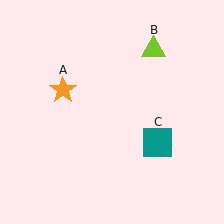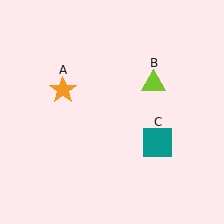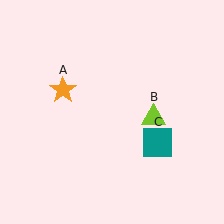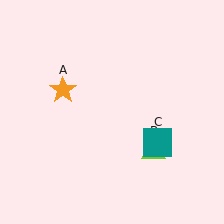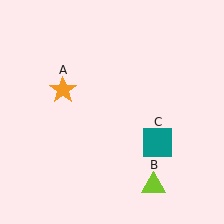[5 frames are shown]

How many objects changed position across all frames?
1 object changed position: lime triangle (object B).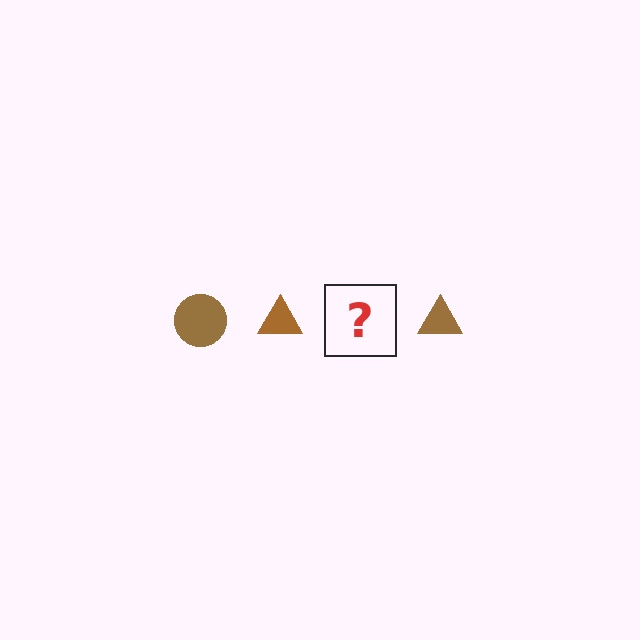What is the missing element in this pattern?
The missing element is a brown circle.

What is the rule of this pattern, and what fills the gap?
The rule is that the pattern cycles through circle, triangle shapes in brown. The gap should be filled with a brown circle.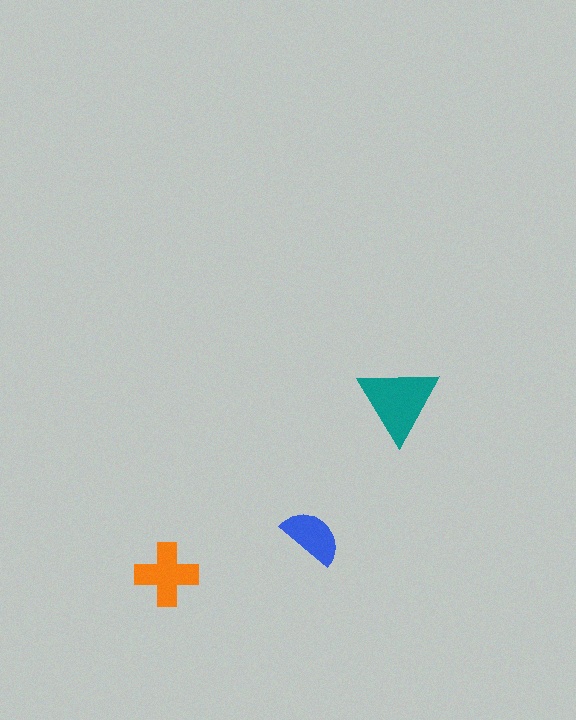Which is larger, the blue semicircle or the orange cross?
The orange cross.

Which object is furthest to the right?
The teal triangle is rightmost.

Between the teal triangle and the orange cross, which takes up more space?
The teal triangle.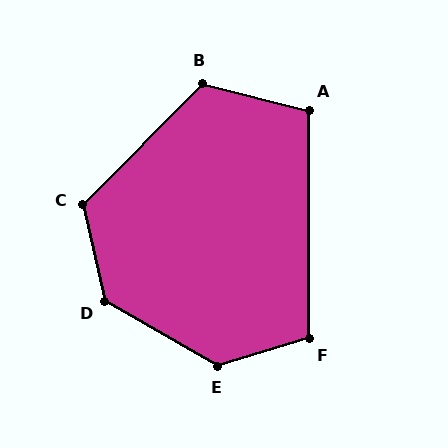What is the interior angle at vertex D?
Approximately 132 degrees (obtuse).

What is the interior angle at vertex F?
Approximately 107 degrees (obtuse).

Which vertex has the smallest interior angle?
A, at approximately 104 degrees.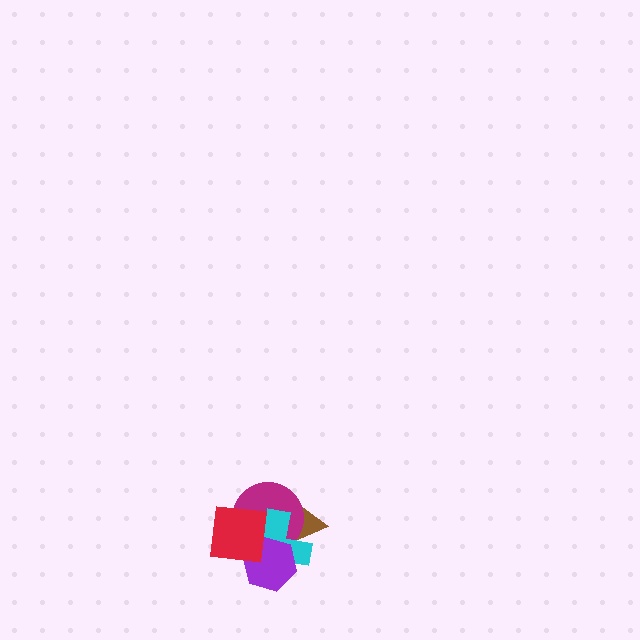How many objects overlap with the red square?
4 objects overlap with the red square.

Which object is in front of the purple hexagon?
The red square is in front of the purple hexagon.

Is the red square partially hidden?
No, no other shape covers it.